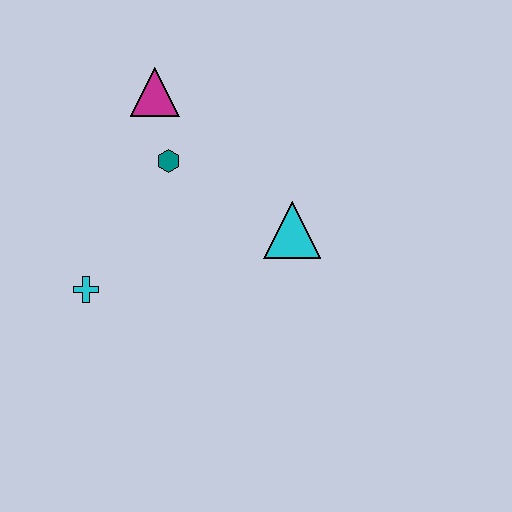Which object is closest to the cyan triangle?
The teal hexagon is closest to the cyan triangle.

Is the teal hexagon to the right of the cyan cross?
Yes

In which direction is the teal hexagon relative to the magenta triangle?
The teal hexagon is below the magenta triangle.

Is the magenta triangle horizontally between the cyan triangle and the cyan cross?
Yes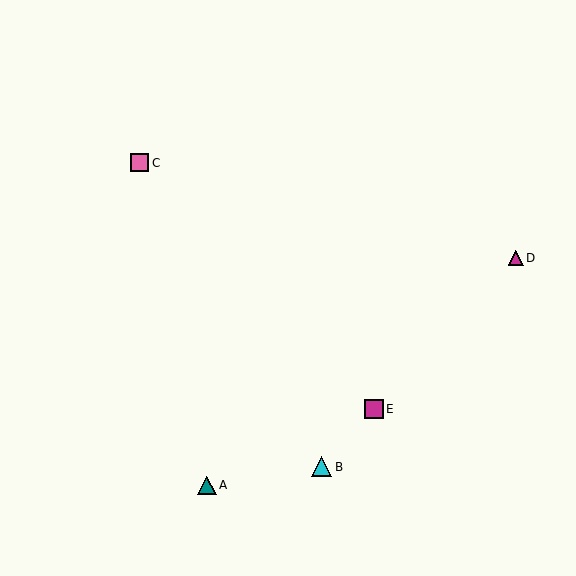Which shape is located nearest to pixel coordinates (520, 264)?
The magenta triangle (labeled D) at (516, 258) is nearest to that location.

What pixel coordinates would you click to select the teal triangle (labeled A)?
Click at (207, 485) to select the teal triangle A.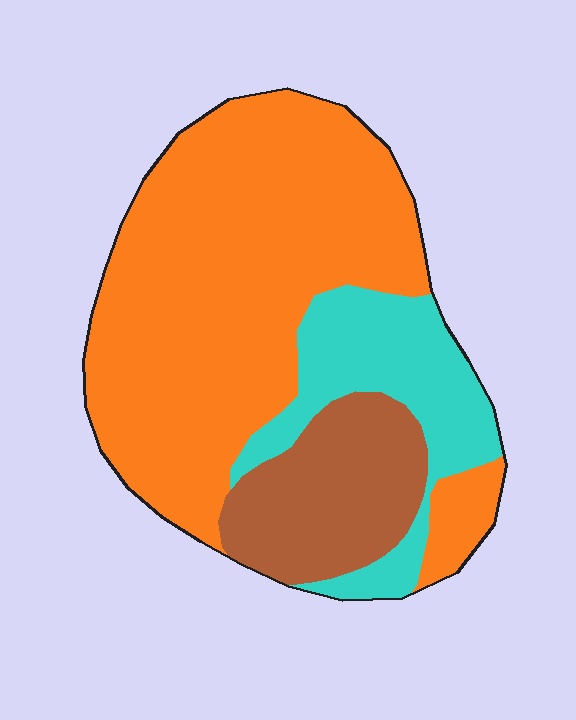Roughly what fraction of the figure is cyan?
Cyan takes up about one fifth (1/5) of the figure.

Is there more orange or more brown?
Orange.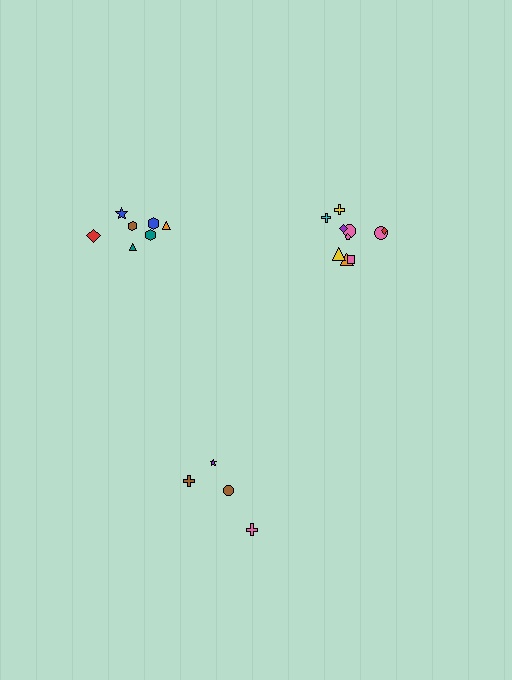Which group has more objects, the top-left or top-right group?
The top-right group.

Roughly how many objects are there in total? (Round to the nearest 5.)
Roughly 20 objects in total.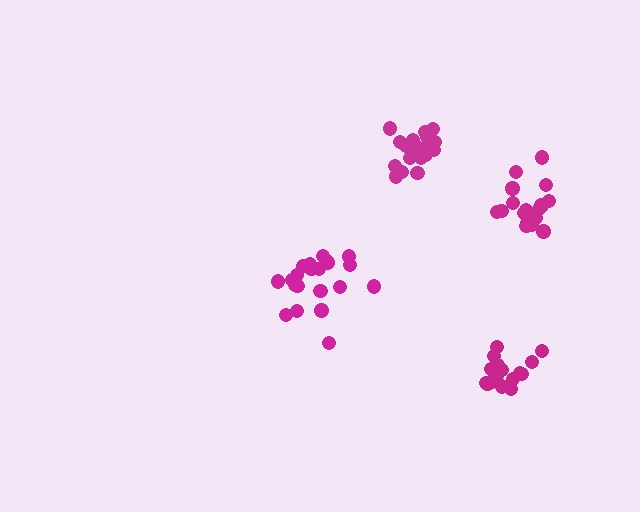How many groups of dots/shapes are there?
There are 4 groups.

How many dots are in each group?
Group 1: 21 dots, Group 2: 21 dots, Group 3: 18 dots, Group 4: 16 dots (76 total).